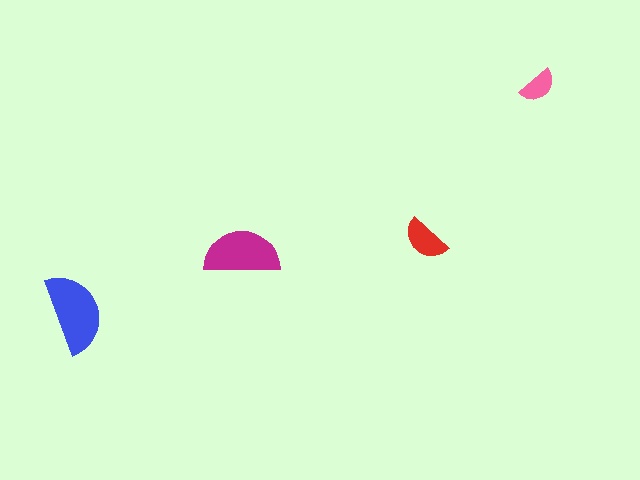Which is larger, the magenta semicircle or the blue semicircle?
The blue one.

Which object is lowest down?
The blue semicircle is bottommost.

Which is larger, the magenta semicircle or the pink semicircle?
The magenta one.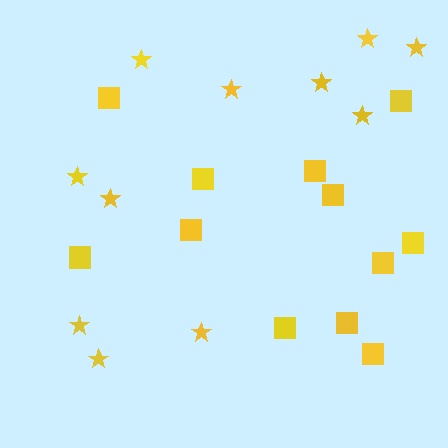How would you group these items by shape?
There are 2 groups: one group of stars (11) and one group of squares (12).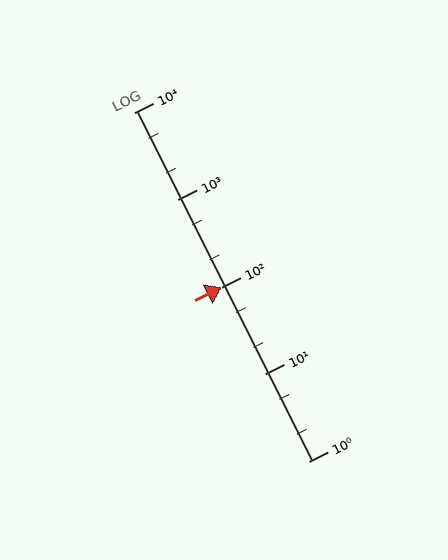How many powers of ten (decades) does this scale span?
The scale spans 4 decades, from 1 to 10000.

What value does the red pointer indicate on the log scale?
The pointer indicates approximately 100.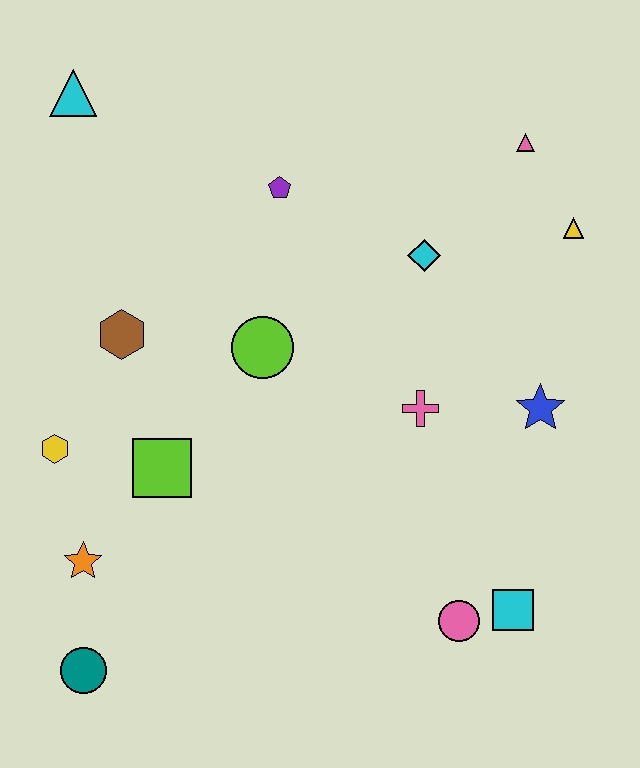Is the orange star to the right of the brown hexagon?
No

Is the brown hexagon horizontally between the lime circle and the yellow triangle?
No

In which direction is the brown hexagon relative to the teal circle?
The brown hexagon is above the teal circle.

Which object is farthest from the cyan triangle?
The cyan square is farthest from the cyan triangle.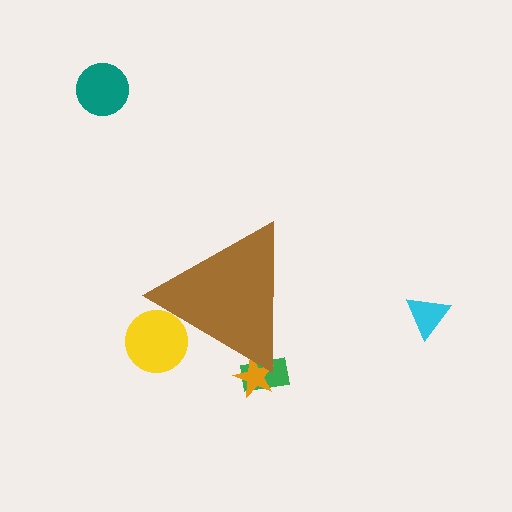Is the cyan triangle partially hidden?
No, the cyan triangle is fully visible.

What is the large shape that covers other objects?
A brown triangle.